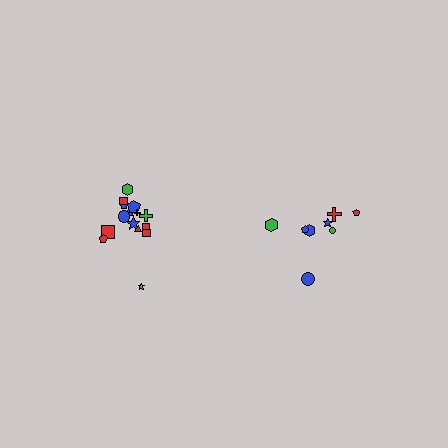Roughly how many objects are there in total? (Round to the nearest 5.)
Roughly 25 objects in total.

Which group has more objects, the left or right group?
The left group.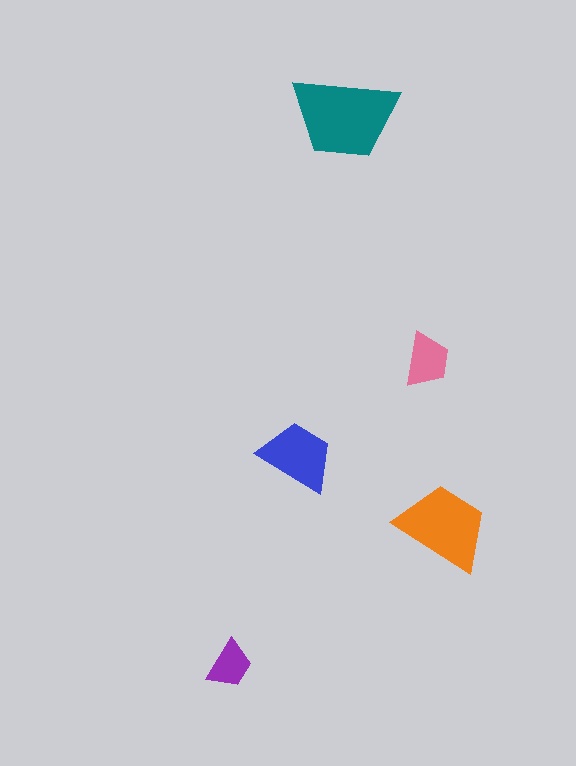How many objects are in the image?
There are 5 objects in the image.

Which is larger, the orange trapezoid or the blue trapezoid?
The orange one.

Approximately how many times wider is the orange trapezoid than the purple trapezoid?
About 2 times wider.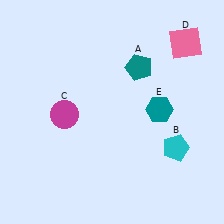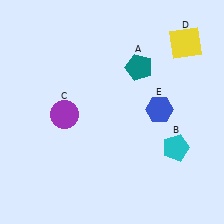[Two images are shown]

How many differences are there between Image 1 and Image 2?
There are 3 differences between the two images.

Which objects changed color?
C changed from magenta to purple. D changed from pink to yellow. E changed from teal to blue.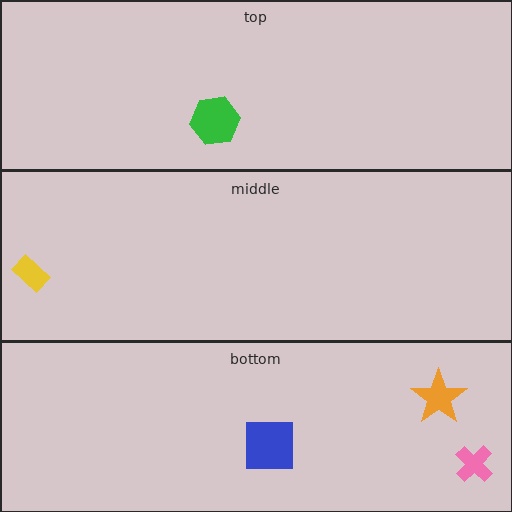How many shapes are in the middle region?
1.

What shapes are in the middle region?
The yellow rectangle.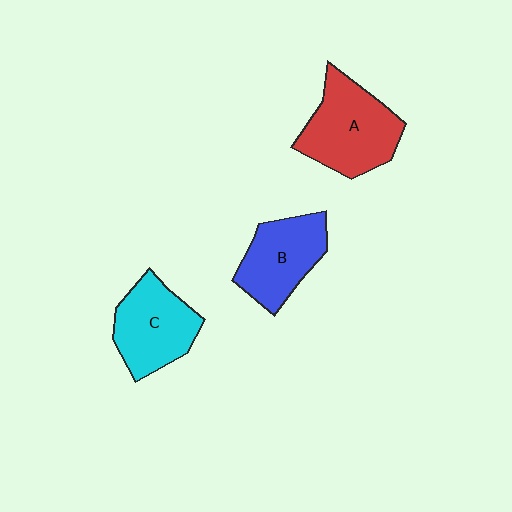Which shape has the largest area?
Shape A (red).